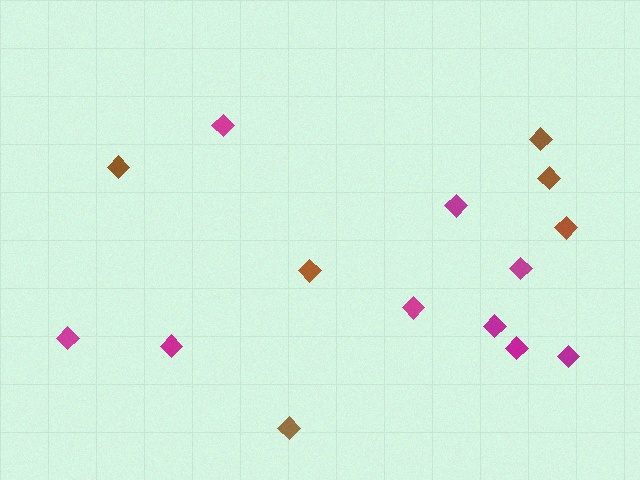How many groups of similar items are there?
There are 2 groups: one group of brown diamonds (6) and one group of magenta diamonds (9).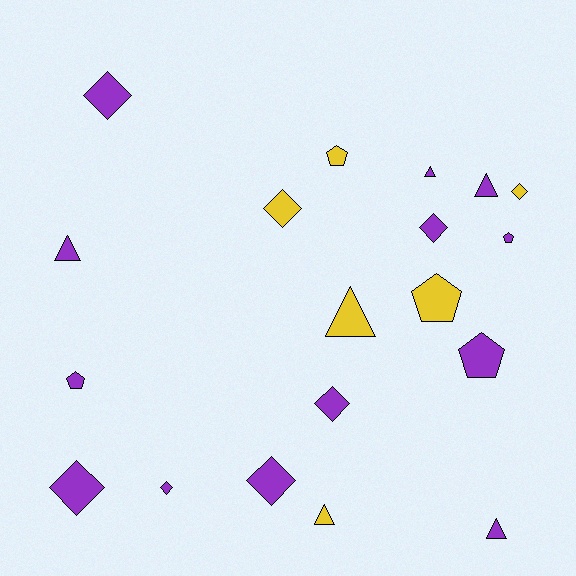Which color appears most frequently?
Purple, with 13 objects.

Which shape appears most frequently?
Diamond, with 8 objects.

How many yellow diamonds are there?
There are 2 yellow diamonds.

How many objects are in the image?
There are 19 objects.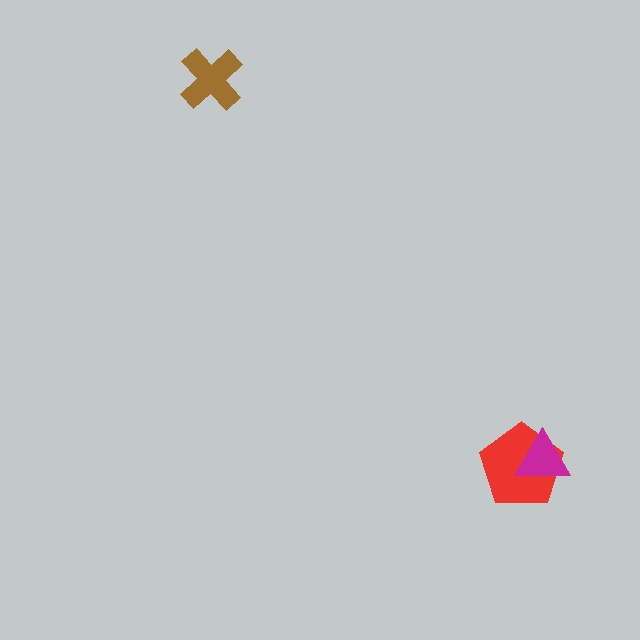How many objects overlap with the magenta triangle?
1 object overlaps with the magenta triangle.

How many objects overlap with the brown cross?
0 objects overlap with the brown cross.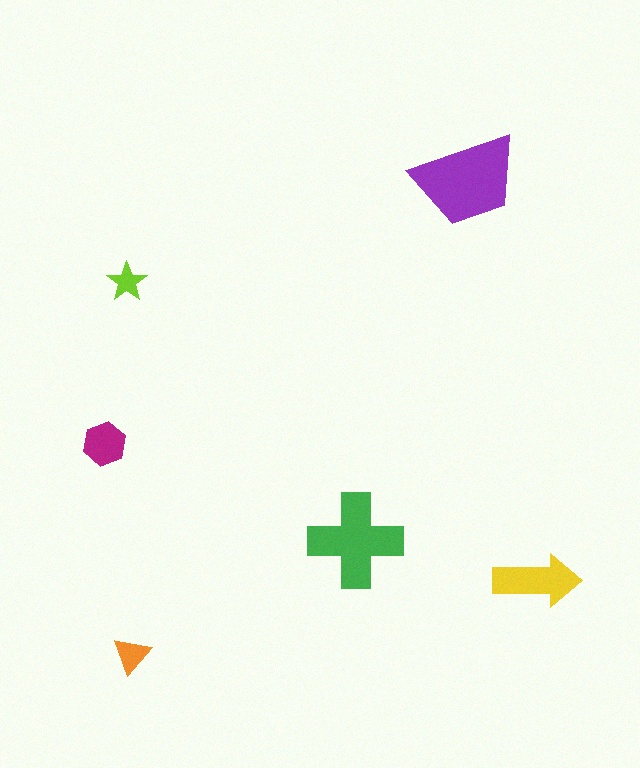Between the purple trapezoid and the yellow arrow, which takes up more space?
The purple trapezoid.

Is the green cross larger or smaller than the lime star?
Larger.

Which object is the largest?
The purple trapezoid.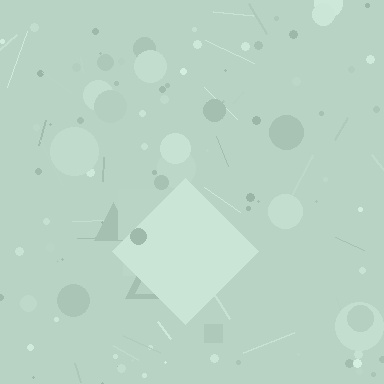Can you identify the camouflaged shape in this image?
The camouflaged shape is a diamond.